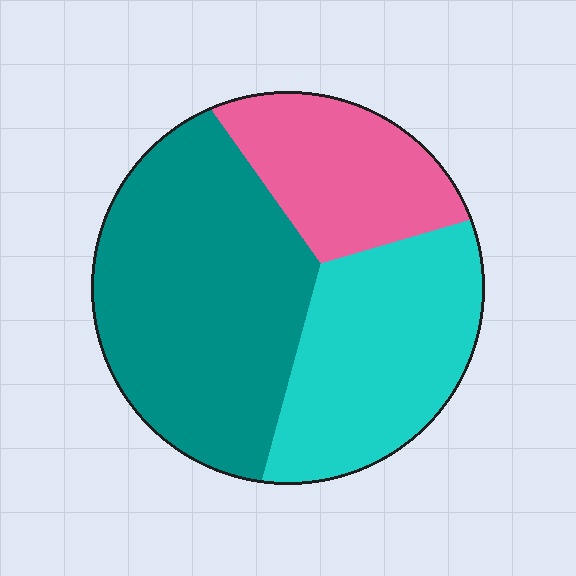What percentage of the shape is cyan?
Cyan covers about 30% of the shape.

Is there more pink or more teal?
Teal.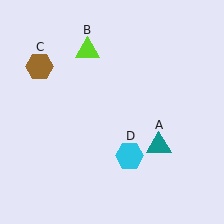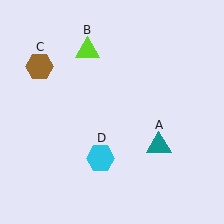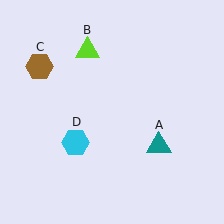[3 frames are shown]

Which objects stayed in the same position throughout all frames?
Teal triangle (object A) and lime triangle (object B) and brown hexagon (object C) remained stationary.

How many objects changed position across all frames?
1 object changed position: cyan hexagon (object D).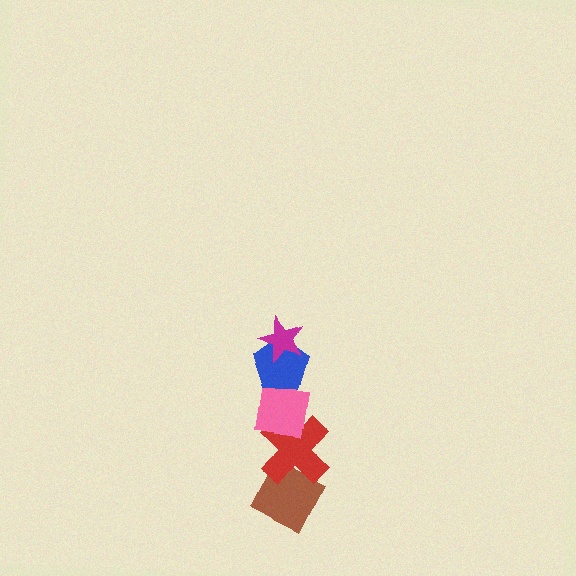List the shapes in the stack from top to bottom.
From top to bottom: the magenta star, the blue pentagon, the pink square, the red cross, the brown diamond.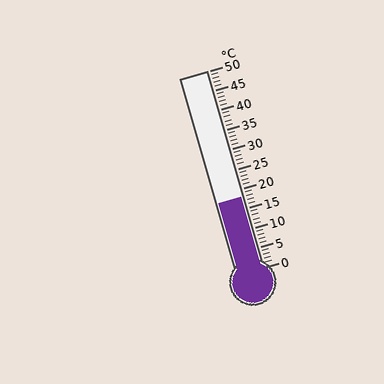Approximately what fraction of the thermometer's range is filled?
The thermometer is filled to approximately 35% of its range.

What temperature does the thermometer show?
The thermometer shows approximately 18°C.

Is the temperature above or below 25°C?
The temperature is below 25°C.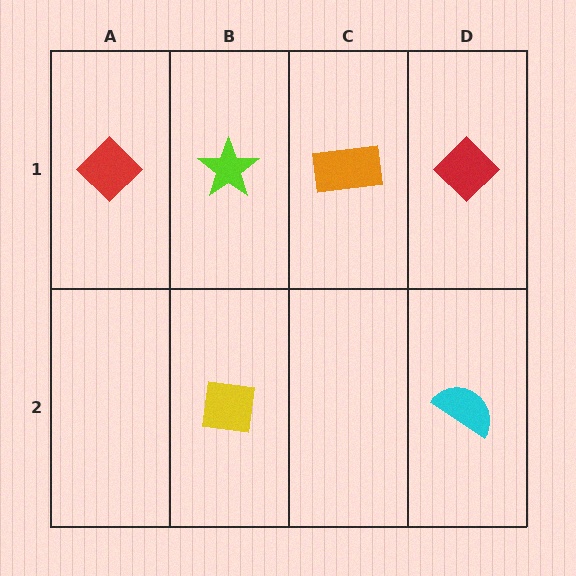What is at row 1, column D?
A red diamond.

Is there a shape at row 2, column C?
No, that cell is empty.